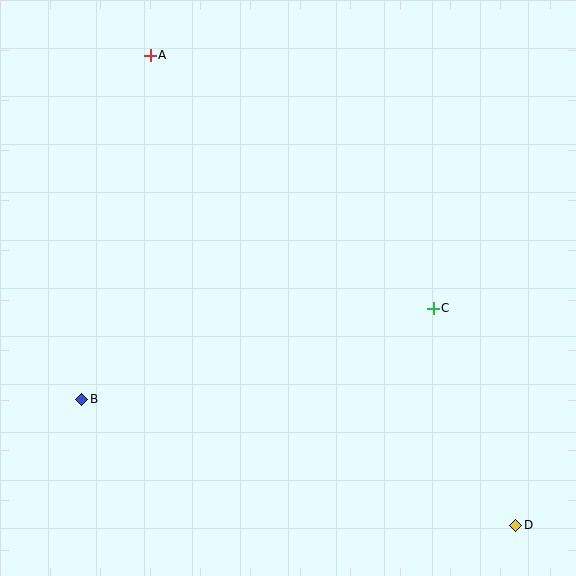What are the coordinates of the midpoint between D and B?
The midpoint between D and B is at (299, 462).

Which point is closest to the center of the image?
Point C at (433, 308) is closest to the center.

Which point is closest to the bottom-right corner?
Point D is closest to the bottom-right corner.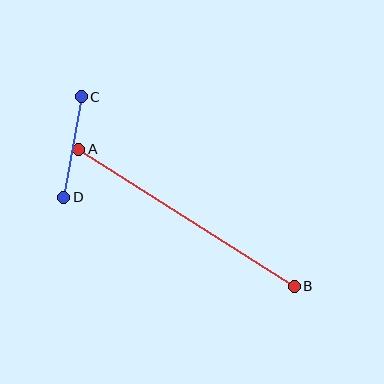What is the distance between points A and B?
The distance is approximately 255 pixels.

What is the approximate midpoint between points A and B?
The midpoint is at approximately (187, 218) pixels.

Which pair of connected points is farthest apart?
Points A and B are farthest apart.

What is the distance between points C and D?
The distance is approximately 102 pixels.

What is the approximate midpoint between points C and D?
The midpoint is at approximately (73, 147) pixels.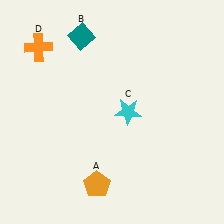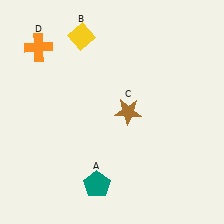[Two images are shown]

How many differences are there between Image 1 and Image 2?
There are 3 differences between the two images.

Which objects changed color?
A changed from orange to teal. B changed from teal to yellow. C changed from cyan to brown.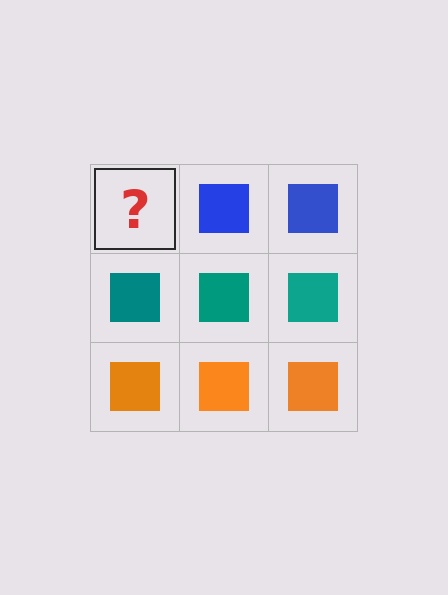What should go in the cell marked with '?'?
The missing cell should contain a blue square.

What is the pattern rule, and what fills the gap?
The rule is that each row has a consistent color. The gap should be filled with a blue square.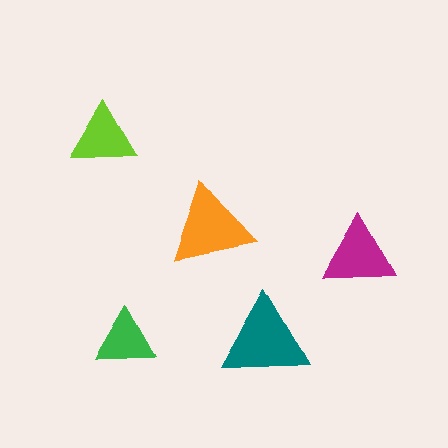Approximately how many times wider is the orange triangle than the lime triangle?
About 1.5 times wider.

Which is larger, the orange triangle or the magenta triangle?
The orange one.